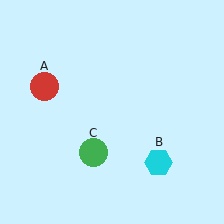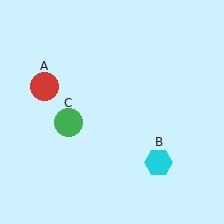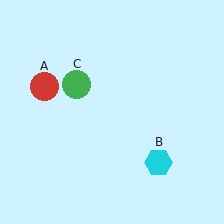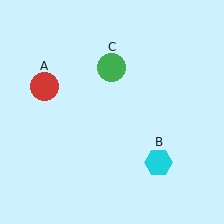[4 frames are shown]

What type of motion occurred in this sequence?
The green circle (object C) rotated clockwise around the center of the scene.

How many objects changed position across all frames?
1 object changed position: green circle (object C).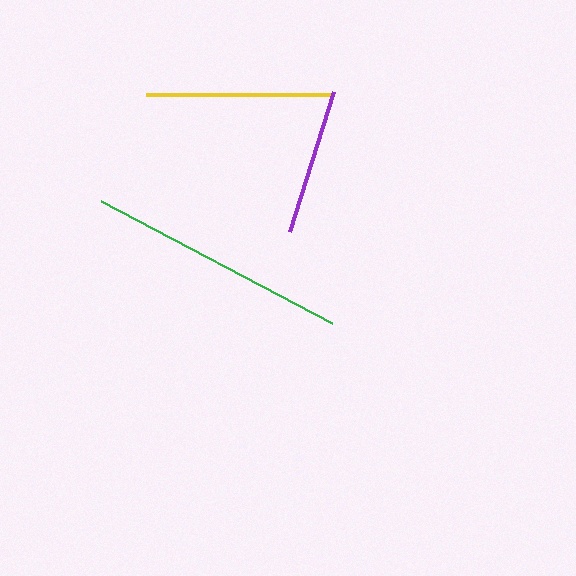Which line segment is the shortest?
The purple line is the shortest at approximately 146 pixels.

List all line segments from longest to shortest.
From longest to shortest: green, yellow, purple.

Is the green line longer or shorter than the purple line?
The green line is longer than the purple line.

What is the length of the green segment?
The green segment is approximately 261 pixels long.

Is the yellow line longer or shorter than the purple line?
The yellow line is longer than the purple line.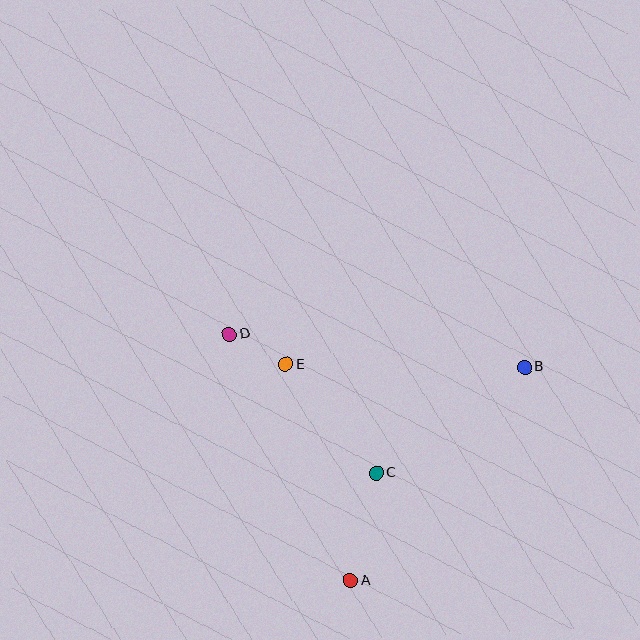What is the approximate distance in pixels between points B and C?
The distance between B and C is approximately 182 pixels.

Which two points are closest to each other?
Points D and E are closest to each other.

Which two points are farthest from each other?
Points B and D are farthest from each other.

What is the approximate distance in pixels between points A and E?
The distance between A and E is approximately 226 pixels.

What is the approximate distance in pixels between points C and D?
The distance between C and D is approximately 202 pixels.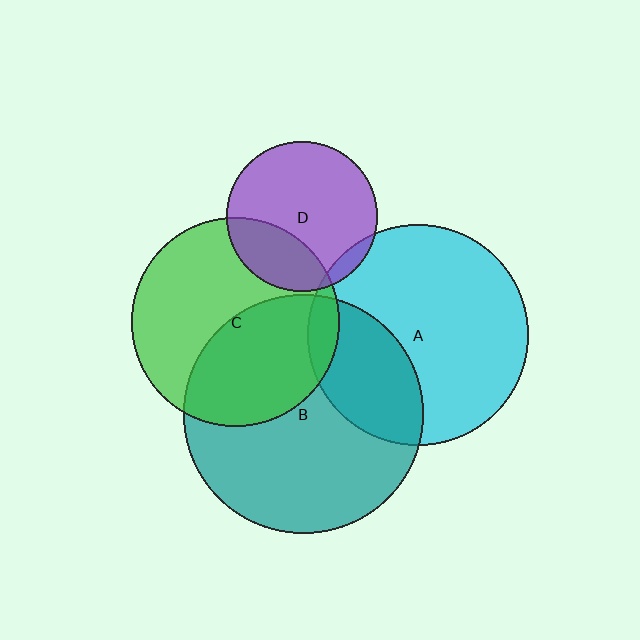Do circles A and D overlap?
Yes.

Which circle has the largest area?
Circle B (teal).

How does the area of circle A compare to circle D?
Approximately 2.2 times.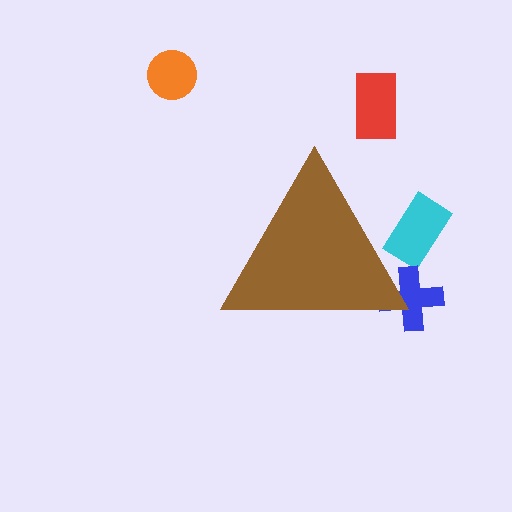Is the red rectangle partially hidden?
No, the red rectangle is fully visible.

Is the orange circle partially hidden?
No, the orange circle is fully visible.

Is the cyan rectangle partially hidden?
Yes, the cyan rectangle is partially hidden behind the brown triangle.